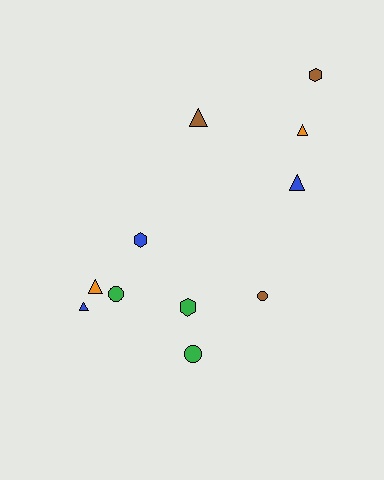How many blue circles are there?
There are no blue circles.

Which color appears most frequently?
Brown, with 3 objects.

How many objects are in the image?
There are 11 objects.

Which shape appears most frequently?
Triangle, with 5 objects.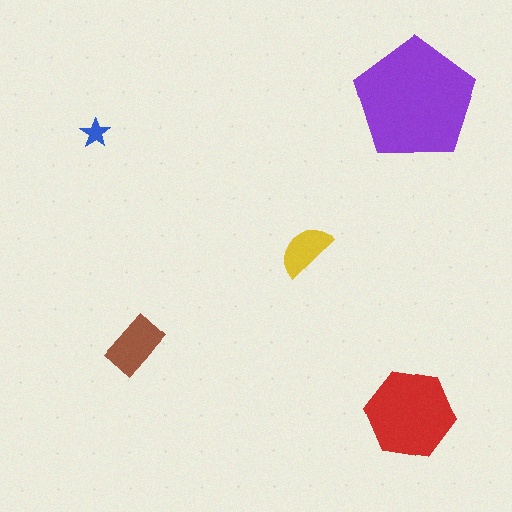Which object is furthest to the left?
The blue star is leftmost.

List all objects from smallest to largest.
The blue star, the yellow semicircle, the brown rectangle, the red hexagon, the purple pentagon.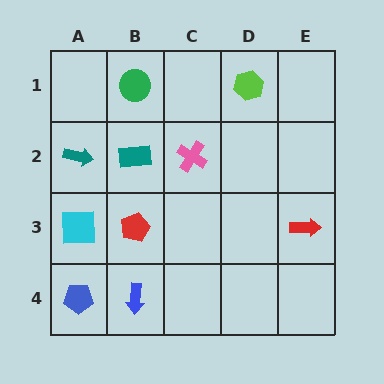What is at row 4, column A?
A blue pentagon.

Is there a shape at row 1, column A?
No, that cell is empty.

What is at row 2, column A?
A teal arrow.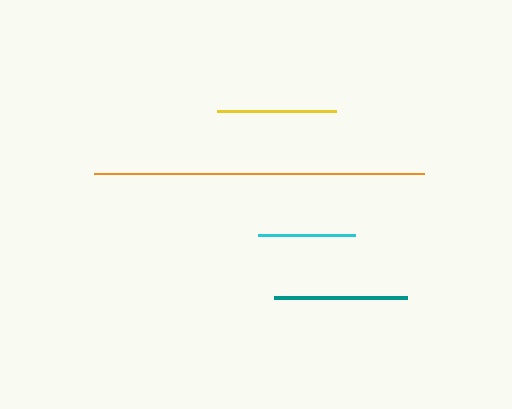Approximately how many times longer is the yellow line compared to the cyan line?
The yellow line is approximately 1.2 times the length of the cyan line.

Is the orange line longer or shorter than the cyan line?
The orange line is longer than the cyan line.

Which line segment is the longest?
The orange line is the longest at approximately 330 pixels.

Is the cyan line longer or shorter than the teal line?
The teal line is longer than the cyan line.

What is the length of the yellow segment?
The yellow segment is approximately 119 pixels long.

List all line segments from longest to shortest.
From longest to shortest: orange, teal, yellow, cyan.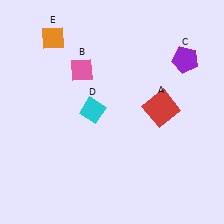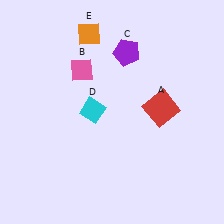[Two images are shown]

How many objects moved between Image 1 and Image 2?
2 objects moved between the two images.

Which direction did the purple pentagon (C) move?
The purple pentagon (C) moved left.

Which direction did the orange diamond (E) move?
The orange diamond (E) moved right.